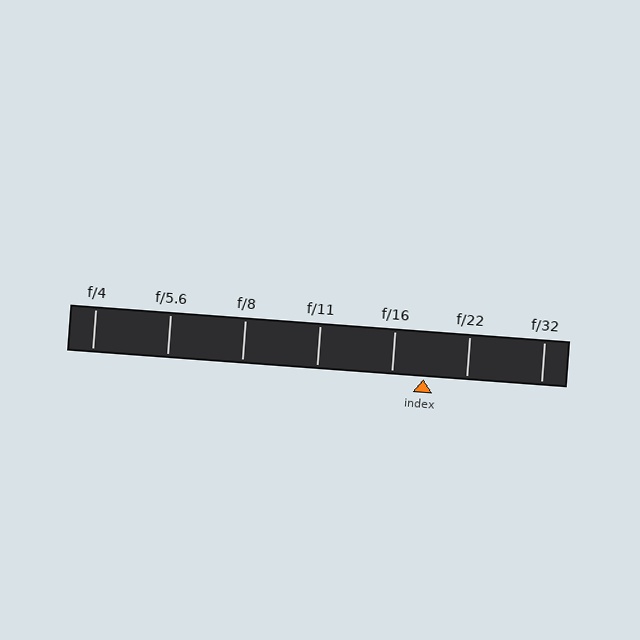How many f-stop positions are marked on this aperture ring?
There are 7 f-stop positions marked.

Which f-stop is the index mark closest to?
The index mark is closest to f/16.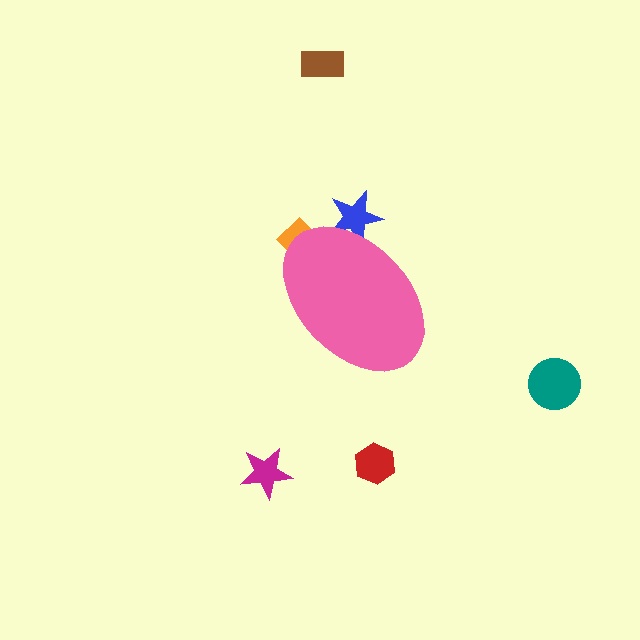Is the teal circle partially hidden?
No, the teal circle is fully visible.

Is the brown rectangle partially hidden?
No, the brown rectangle is fully visible.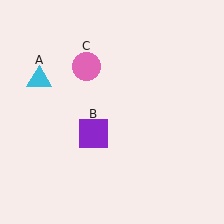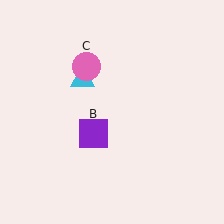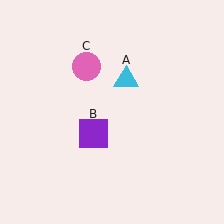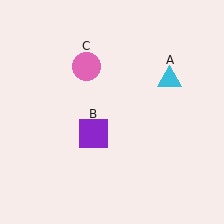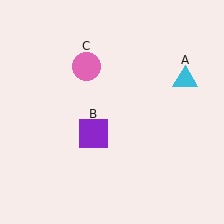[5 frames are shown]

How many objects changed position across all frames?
1 object changed position: cyan triangle (object A).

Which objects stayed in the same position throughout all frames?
Purple square (object B) and pink circle (object C) remained stationary.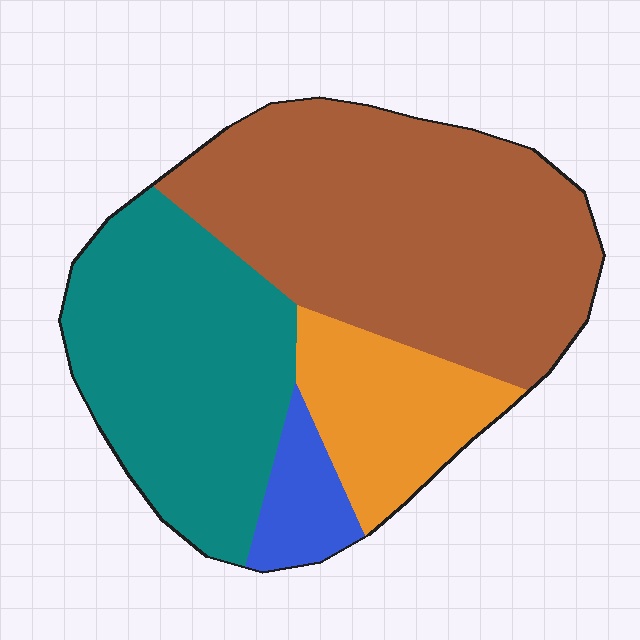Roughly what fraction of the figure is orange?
Orange takes up less than a sixth of the figure.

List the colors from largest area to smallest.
From largest to smallest: brown, teal, orange, blue.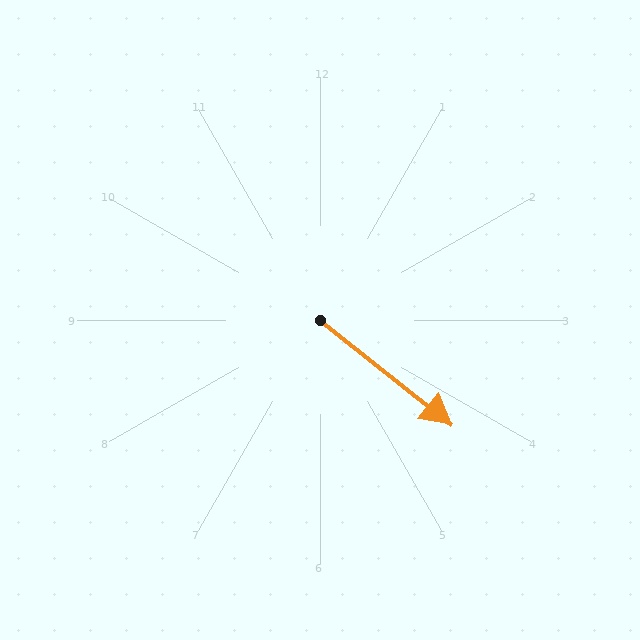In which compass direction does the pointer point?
Southeast.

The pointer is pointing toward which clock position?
Roughly 4 o'clock.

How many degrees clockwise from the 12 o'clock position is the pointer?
Approximately 129 degrees.